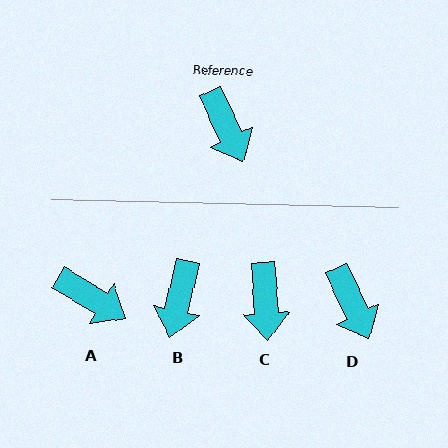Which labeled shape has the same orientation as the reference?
D.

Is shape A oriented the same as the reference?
No, it is off by about 34 degrees.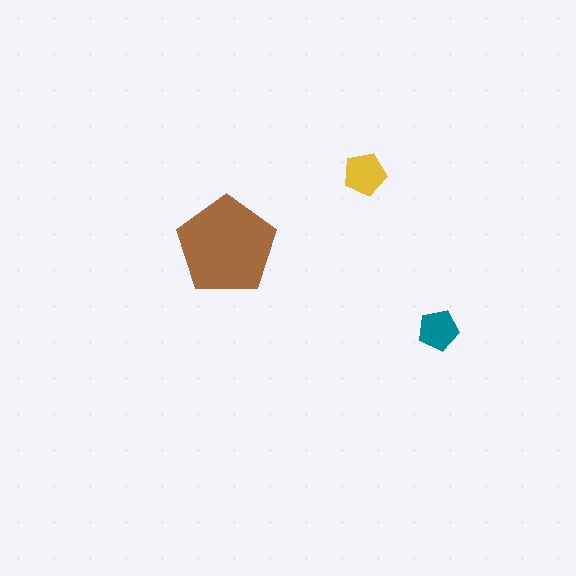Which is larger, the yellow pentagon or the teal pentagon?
The yellow one.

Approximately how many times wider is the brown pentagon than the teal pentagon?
About 2.5 times wider.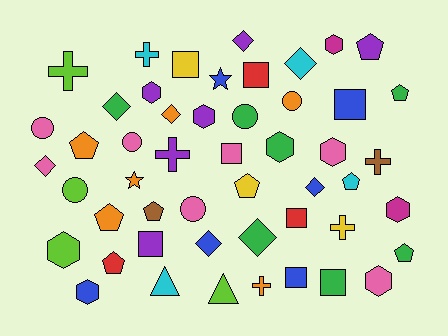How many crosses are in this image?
There are 6 crosses.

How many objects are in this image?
There are 50 objects.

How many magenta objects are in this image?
There are 2 magenta objects.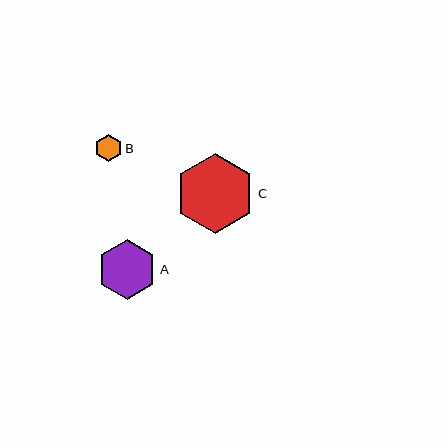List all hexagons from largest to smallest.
From largest to smallest: C, A, B.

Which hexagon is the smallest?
Hexagon B is the smallest with a size of approximately 27 pixels.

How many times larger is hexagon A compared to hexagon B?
Hexagon A is approximately 2.2 times the size of hexagon B.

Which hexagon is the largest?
Hexagon C is the largest with a size of approximately 80 pixels.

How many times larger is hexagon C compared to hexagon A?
Hexagon C is approximately 1.3 times the size of hexagon A.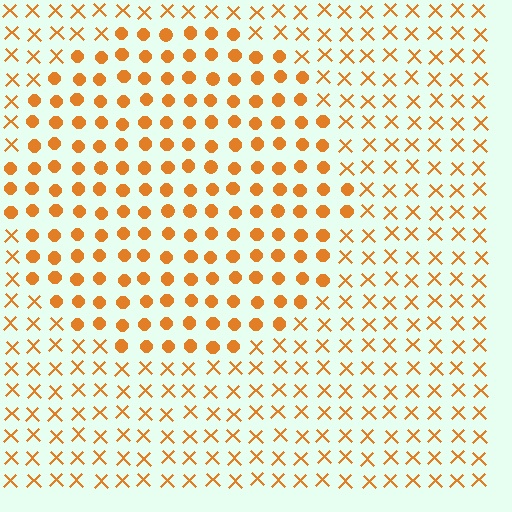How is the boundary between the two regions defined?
The boundary is defined by a change in element shape: circles inside vs. X marks outside. All elements share the same color and spacing.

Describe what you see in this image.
The image is filled with small orange elements arranged in a uniform grid. A circle-shaped region contains circles, while the surrounding area contains X marks. The boundary is defined purely by the change in element shape.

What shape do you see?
I see a circle.